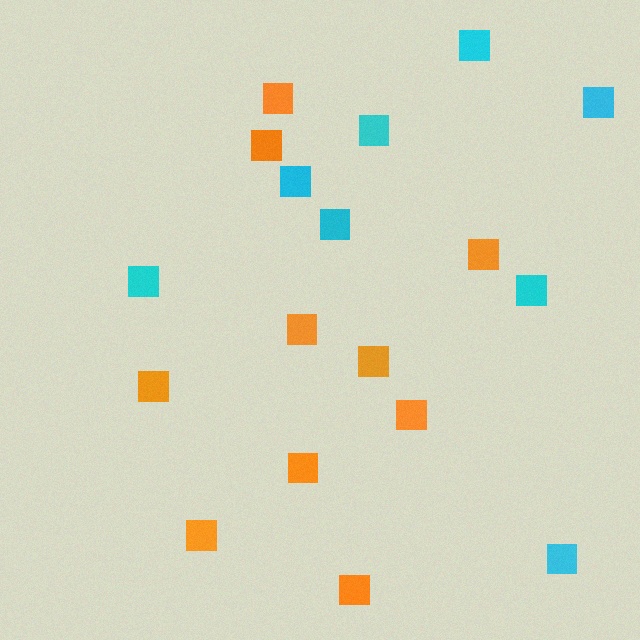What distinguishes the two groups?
There are 2 groups: one group of orange squares (10) and one group of cyan squares (8).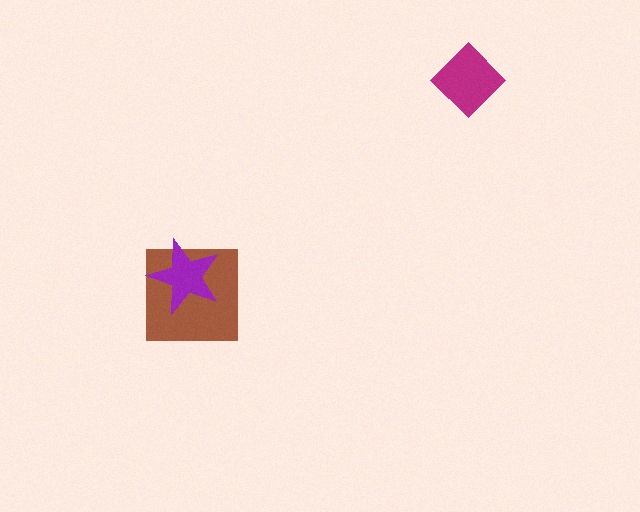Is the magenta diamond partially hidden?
No, no other shape covers it.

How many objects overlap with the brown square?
1 object overlaps with the brown square.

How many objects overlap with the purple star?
1 object overlaps with the purple star.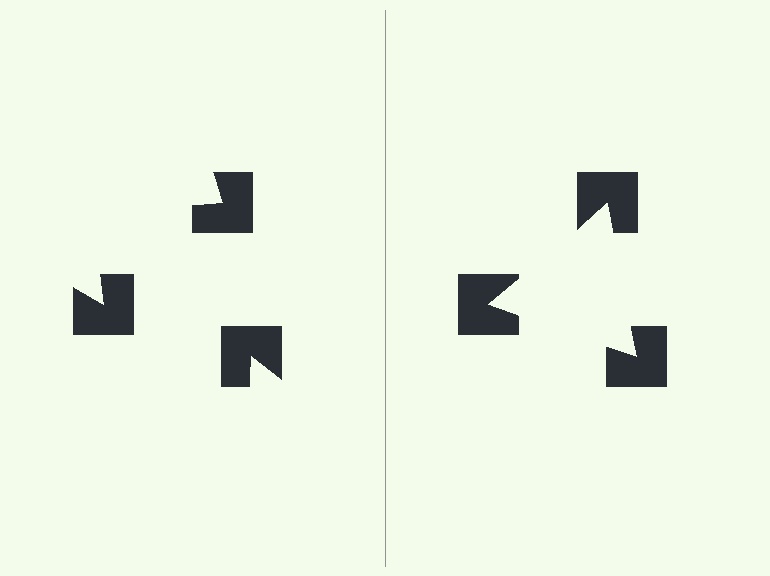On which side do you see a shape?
An illusory triangle appears on the right side. On the left side the wedge cuts are rotated, so no coherent shape forms.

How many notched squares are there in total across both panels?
6 — 3 on each side.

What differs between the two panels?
The notched squares are positioned identically on both sides; only the wedge orientations differ. On the right they align to a triangle; on the left they are misaligned.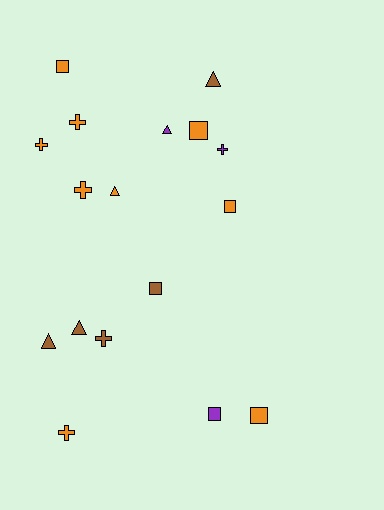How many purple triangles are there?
There is 1 purple triangle.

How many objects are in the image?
There are 17 objects.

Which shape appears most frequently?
Cross, with 6 objects.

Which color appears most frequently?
Orange, with 9 objects.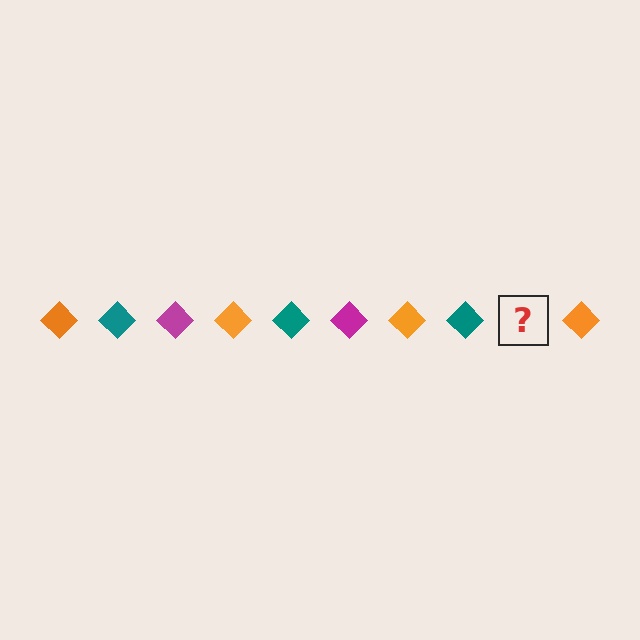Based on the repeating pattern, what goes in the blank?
The blank should be a magenta diamond.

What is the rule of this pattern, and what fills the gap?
The rule is that the pattern cycles through orange, teal, magenta diamonds. The gap should be filled with a magenta diamond.